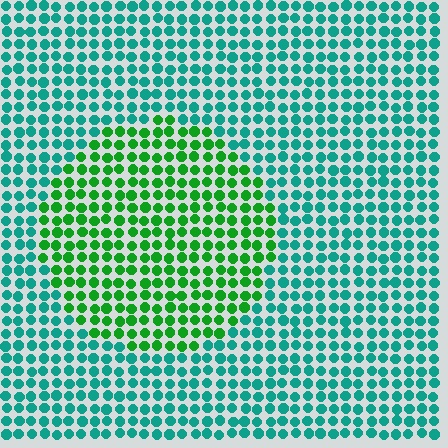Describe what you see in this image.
The image is filled with small teal elements in a uniform arrangement. A circle-shaped region is visible where the elements are tinted to a slightly different hue, forming a subtle color boundary.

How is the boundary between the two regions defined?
The boundary is defined purely by a slight shift in hue (about 46 degrees). Spacing, size, and orientation are identical on both sides.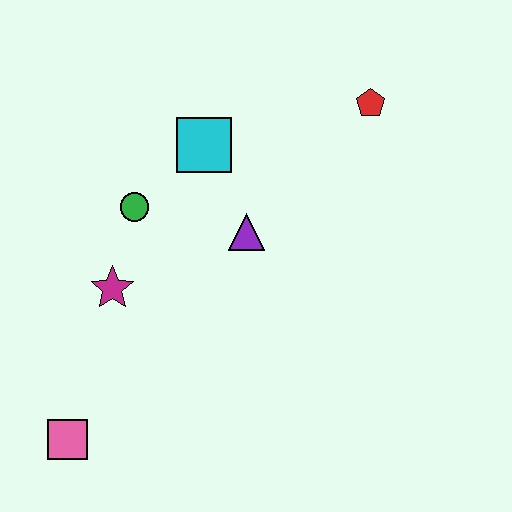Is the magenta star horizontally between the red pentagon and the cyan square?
No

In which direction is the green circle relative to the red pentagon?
The green circle is to the left of the red pentagon.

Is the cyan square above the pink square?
Yes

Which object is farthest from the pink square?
The red pentagon is farthest from the pink square.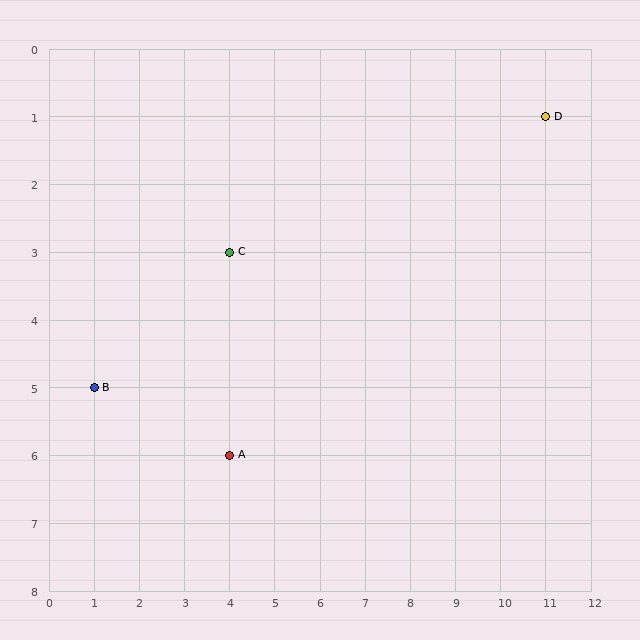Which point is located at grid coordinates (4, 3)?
Point C is at (4, 3).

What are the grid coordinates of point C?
Point C is at grid coordinates (4, 3).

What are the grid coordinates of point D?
Point D is at grid coordinates (11, 1).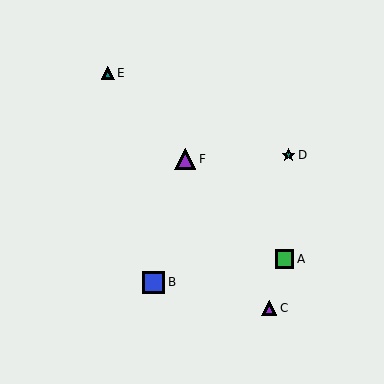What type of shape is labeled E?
Shape E is a teal triangle.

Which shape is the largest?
The blue square (labeled B) is the largest.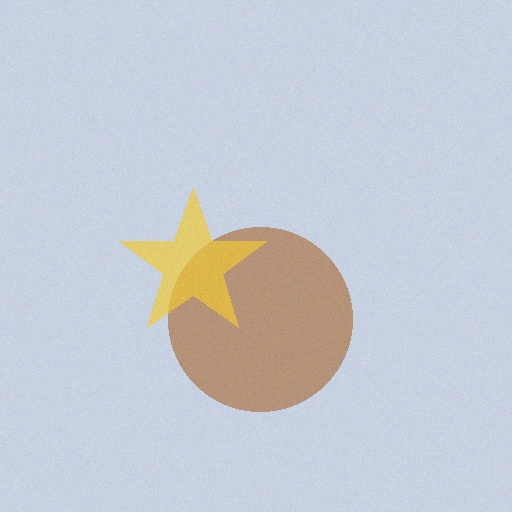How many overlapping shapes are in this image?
There are 2 overlapping shapes in the image.